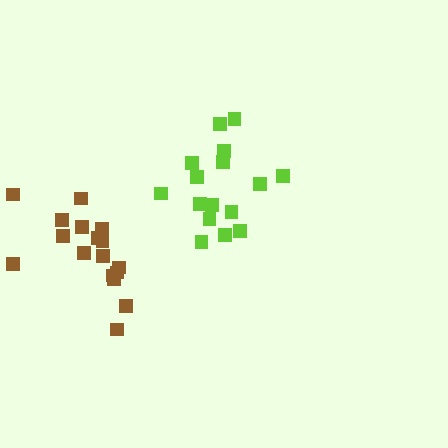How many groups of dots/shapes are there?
There are 2 groups.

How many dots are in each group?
Group 1: 16 dots, Group 2: 17 dots (33 total).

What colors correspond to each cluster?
The clusters are colored: lime, brown.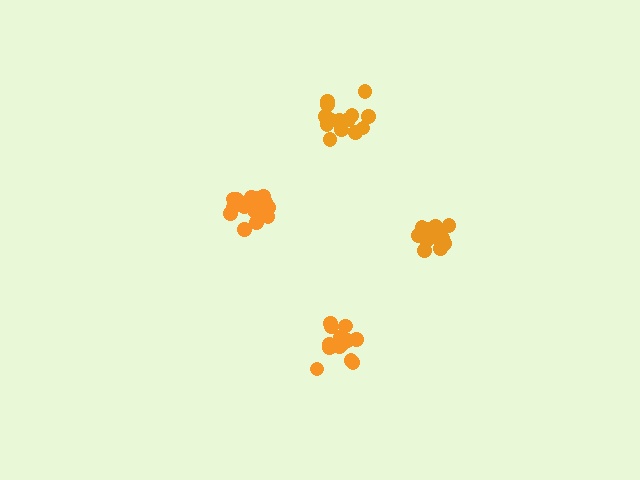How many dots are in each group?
Group 1: 14 dots, Group 2: 13 dots, Group 3: 16 dots, Group 4: 18 dots (61 total).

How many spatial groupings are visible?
There are 4 spatial groupings.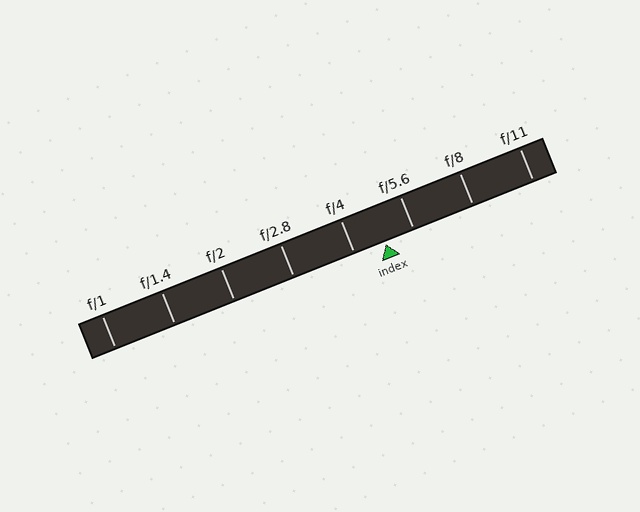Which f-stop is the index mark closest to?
The index mark is closest to f/5.6.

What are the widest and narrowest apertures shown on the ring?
The widest aperture shown is f/1 and the narrowest is f/11.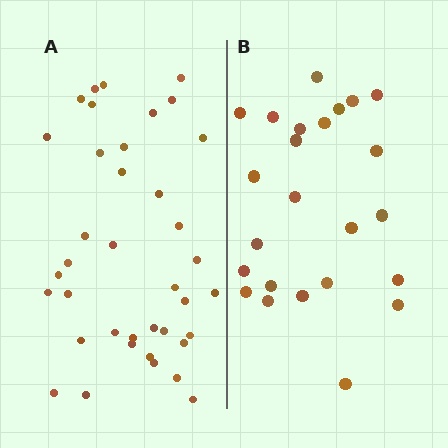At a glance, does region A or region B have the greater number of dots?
Region A (the left region) has more dots.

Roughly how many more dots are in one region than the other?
Region A has approximately 15 more dots than region B.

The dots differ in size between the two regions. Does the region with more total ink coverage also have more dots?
No. Region B has more total ink coverage because its dots are larger, but region A actually contains more individual dots. Total area can be misleading — the number of items is what matters here.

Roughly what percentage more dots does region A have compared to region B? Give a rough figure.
About 60% more.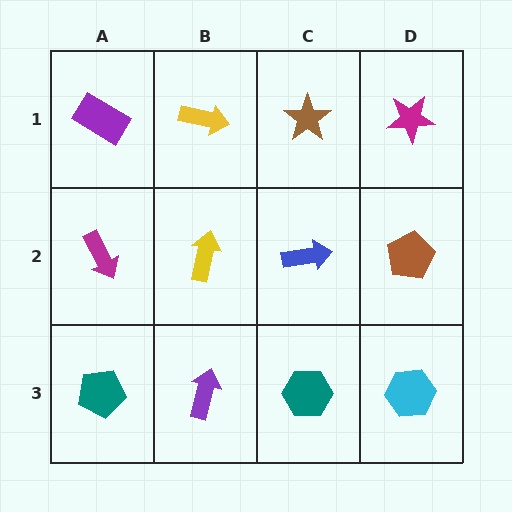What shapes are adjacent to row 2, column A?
A purple rectangle (row 1, column A), a teal pentagon (row 3, column A), a yellow arrow (row 2, column B).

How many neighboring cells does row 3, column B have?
3.